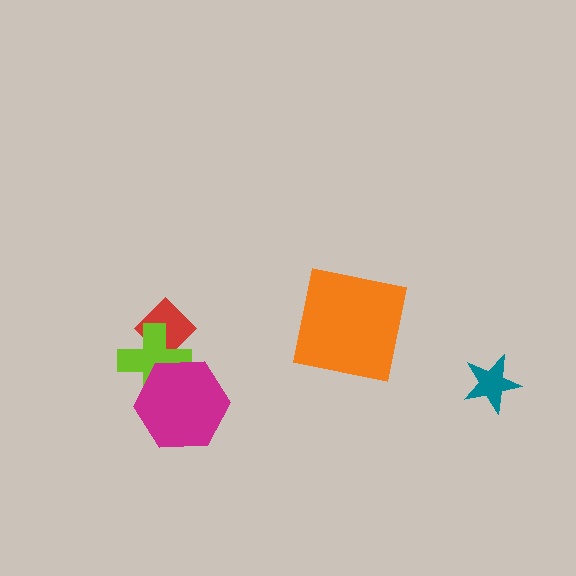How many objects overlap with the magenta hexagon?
1 object overlaps with the magenta hexagon.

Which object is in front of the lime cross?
The magenta hexagon is in front of the lime cross.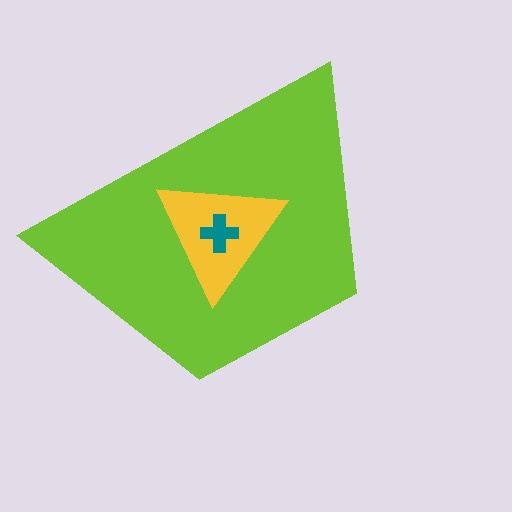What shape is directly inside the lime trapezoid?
The yellow triangle.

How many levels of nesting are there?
3.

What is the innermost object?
The teal cross.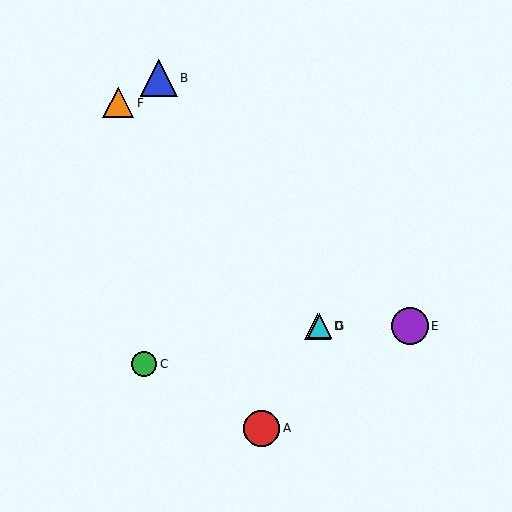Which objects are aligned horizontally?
Objects D, E, G are aligned horizontally.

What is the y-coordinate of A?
Object A is at y≈428.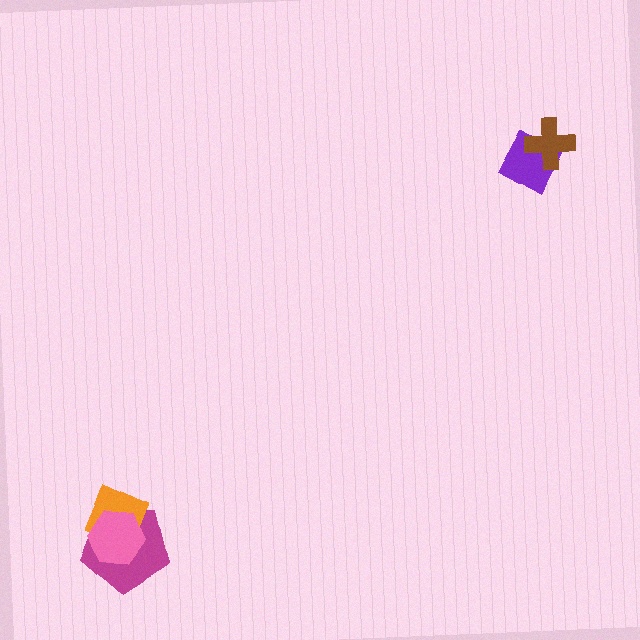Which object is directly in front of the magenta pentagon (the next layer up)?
The orange diamond is directly in front of the magenta pentagon.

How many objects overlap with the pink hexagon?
2 objects overlap with the pink hexagon.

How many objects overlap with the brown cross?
1 object overlaps with the brown cross.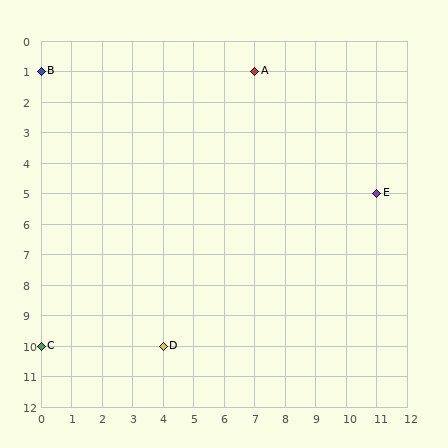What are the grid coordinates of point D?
Point D is at grid coordinates (4, 10).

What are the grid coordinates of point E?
Point E is at grid coordinates (11, 5).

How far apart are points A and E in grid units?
Points A and E are 4 columns and 4 rows apart (about 5.7 grid units diagonally).